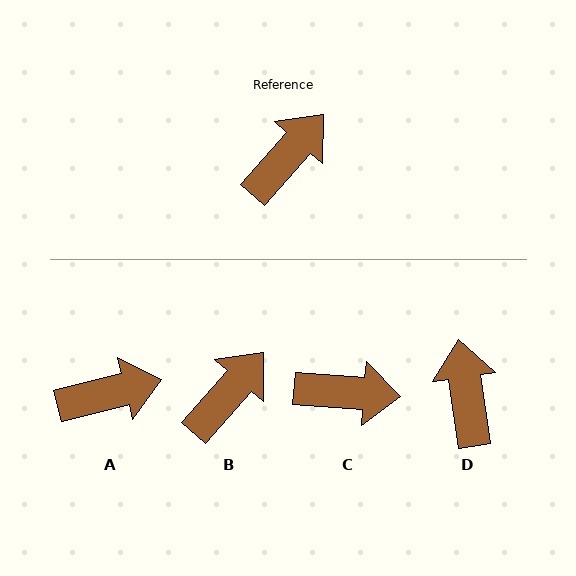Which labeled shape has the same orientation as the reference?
B.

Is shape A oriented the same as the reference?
No, it is off by about 34 degrees.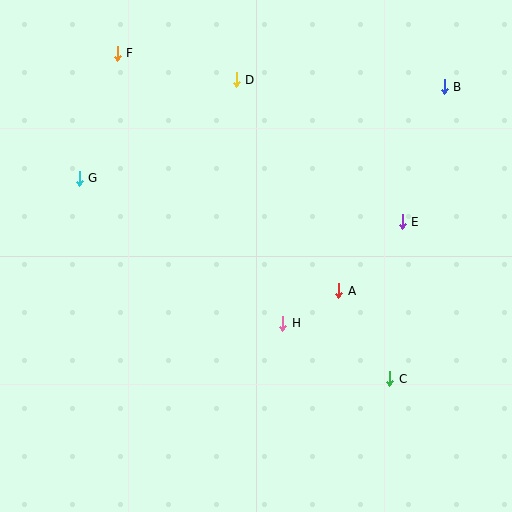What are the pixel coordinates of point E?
Point E is at (402, 222).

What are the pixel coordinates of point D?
Point D is at (236, 80).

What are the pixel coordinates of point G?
Point G is at (79, 178).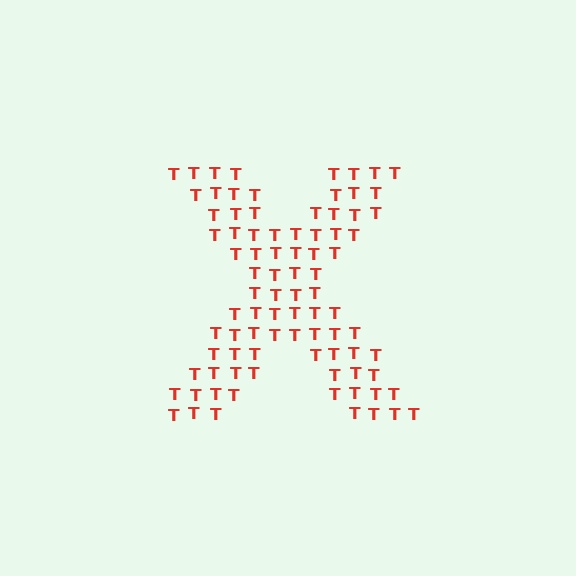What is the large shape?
The large shape is the letter X.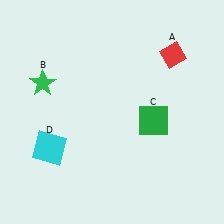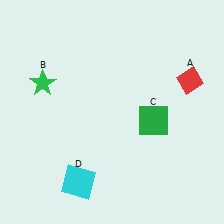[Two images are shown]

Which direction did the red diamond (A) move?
The red diamond (A) moved down.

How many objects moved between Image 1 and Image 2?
2 objects moved between the two images.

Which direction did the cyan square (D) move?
The cyan square (D) moved down.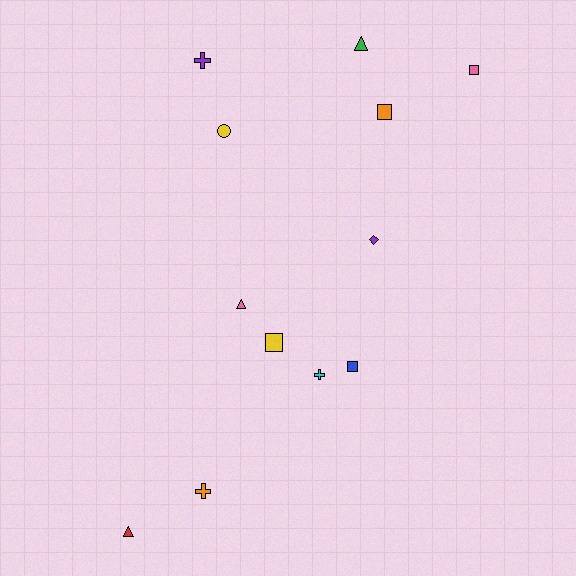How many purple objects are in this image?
There are 2 purple objects.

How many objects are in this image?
There are 12 objects.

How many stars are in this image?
There are no stars.